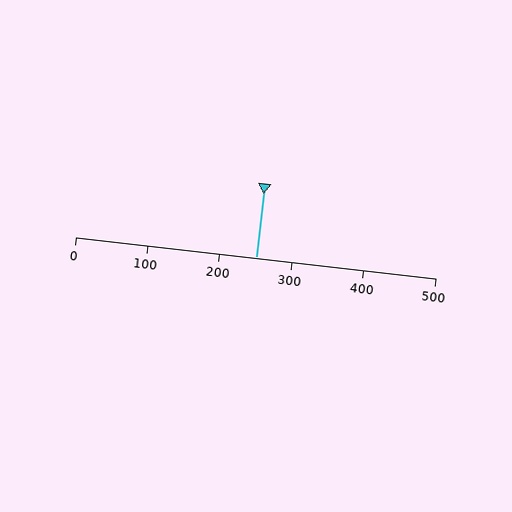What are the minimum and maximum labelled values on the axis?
The axis runs from 0 to 500.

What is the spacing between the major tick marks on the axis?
The major ticks are spaced 100 apart.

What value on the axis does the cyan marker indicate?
The marker indicates approximately 250.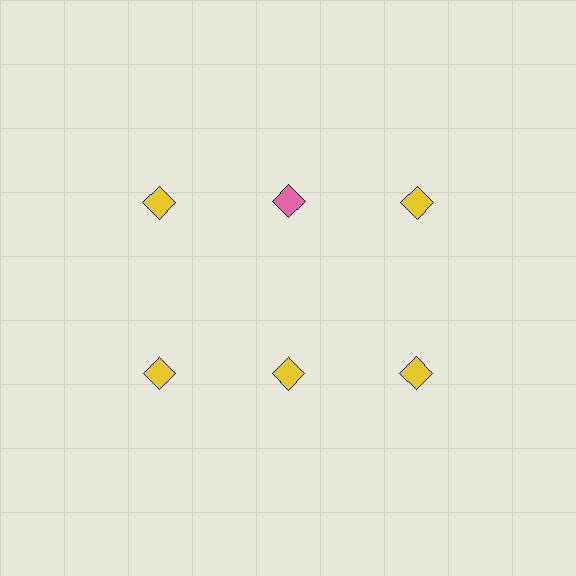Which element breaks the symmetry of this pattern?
The pink diamond in the top row, second from left column breaks the symmetry. All other shapes are yellow diamonds.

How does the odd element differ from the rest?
It has a different color: pink instead of yellow.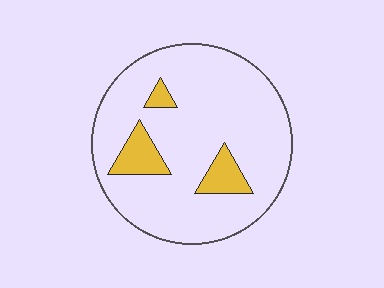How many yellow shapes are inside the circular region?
3.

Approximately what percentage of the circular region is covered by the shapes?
Approximately 10%.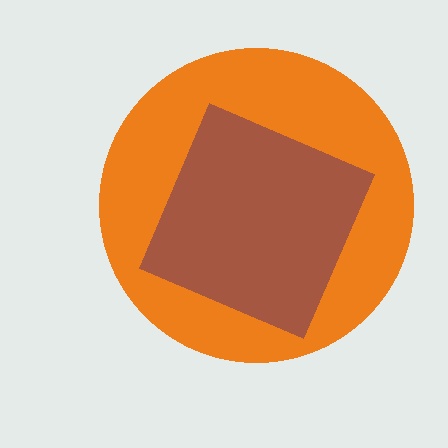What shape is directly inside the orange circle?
The brown square.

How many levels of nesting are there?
2.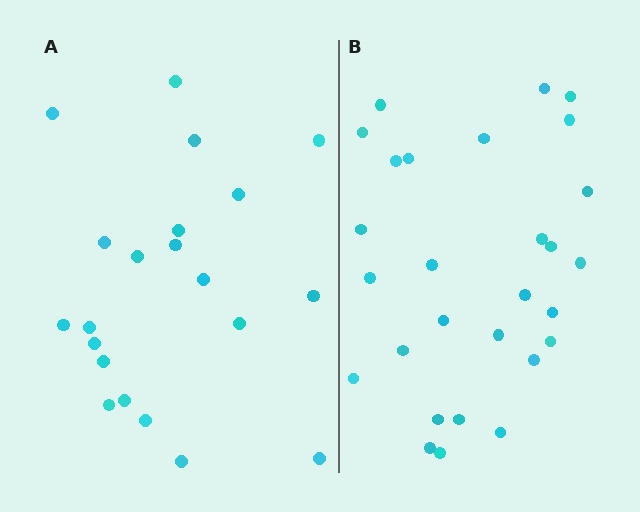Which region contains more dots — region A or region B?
Region B (the right region) has more dots.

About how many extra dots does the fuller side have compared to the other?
Region B has roughly 8 or so more dots than region A.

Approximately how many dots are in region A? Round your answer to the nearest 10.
About 20 dots. (The exact count is 21, which rounds to 20.)